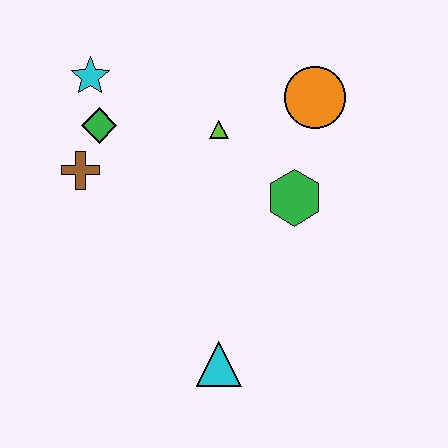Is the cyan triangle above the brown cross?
No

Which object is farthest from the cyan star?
The cyan triangle is farthest from the cyan star.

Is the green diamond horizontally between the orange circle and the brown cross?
Yes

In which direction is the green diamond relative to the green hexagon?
The green diamond is to the left of the green hexagon.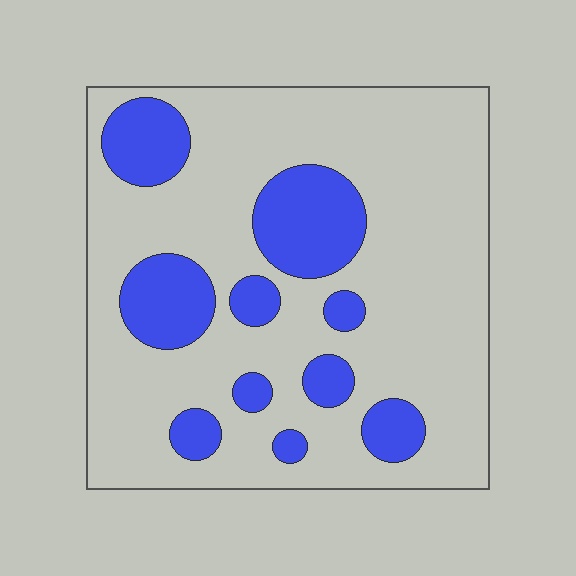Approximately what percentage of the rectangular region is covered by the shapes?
Approximately 25%.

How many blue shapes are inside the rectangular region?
10.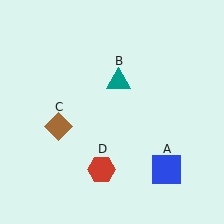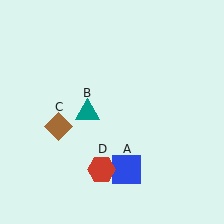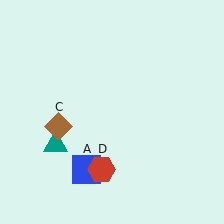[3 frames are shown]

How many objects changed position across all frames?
2 objects changed position: blue square (object A), teal triangle (object B).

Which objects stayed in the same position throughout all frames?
Brown diamond (object C) and red hexagon (object D) remained stationary.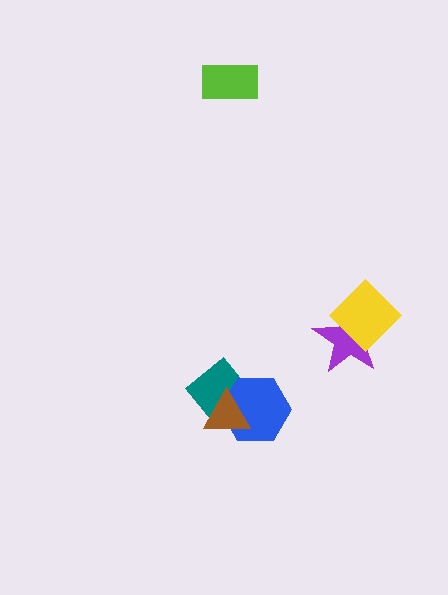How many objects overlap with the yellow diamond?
1 object overlaps with the yellow diamond.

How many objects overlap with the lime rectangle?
0 objects overlap with the lime rectangle.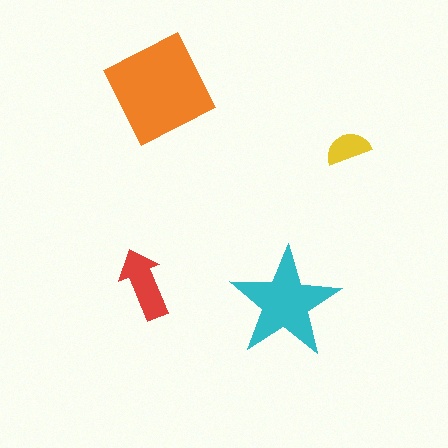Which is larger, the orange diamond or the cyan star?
The orange diamond.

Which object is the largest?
The orange diamond.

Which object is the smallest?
The yellow semicircle.